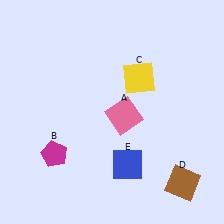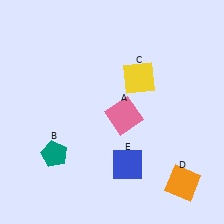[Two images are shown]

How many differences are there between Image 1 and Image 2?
There are 2 differences between the two images.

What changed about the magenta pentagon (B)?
In Image 1, B is magenta. In Image 2, it changed to teal.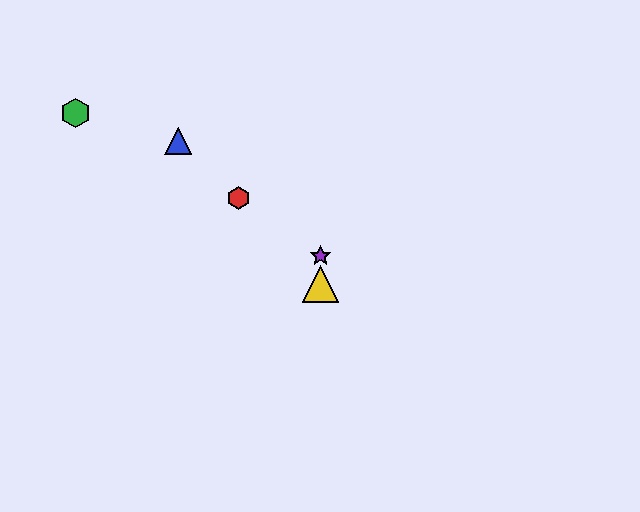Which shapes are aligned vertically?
The yellow triangle, the purple star are aligned vertically.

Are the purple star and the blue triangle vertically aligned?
No, the purple star is at x≈321 and the blue triangle is at x≈178.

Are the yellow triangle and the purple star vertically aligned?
Yes, both are at x≈321.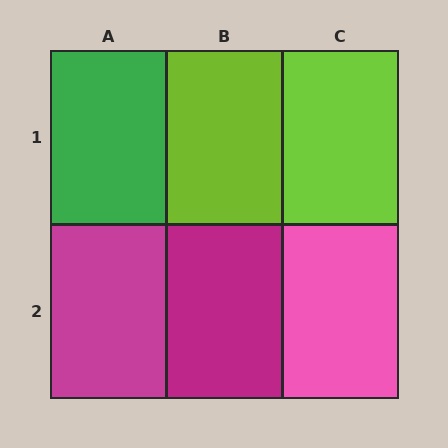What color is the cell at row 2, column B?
Magenta.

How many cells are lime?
2 cells are lime.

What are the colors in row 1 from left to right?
Green, lime, lime.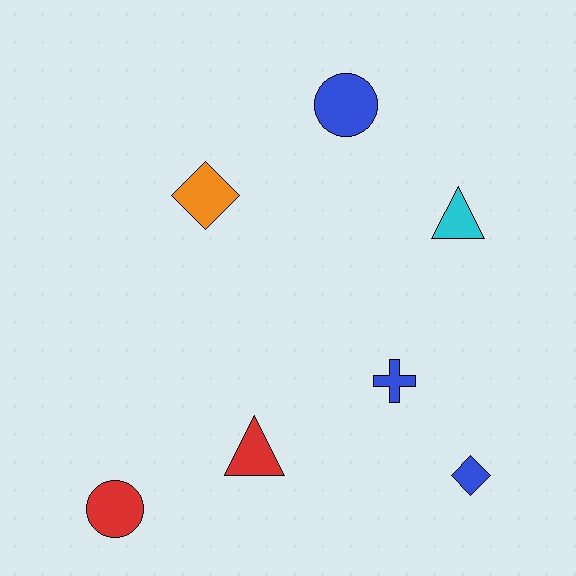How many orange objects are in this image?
There is 1 orange object.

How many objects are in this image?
There are 7 objects.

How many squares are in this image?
There are no squares.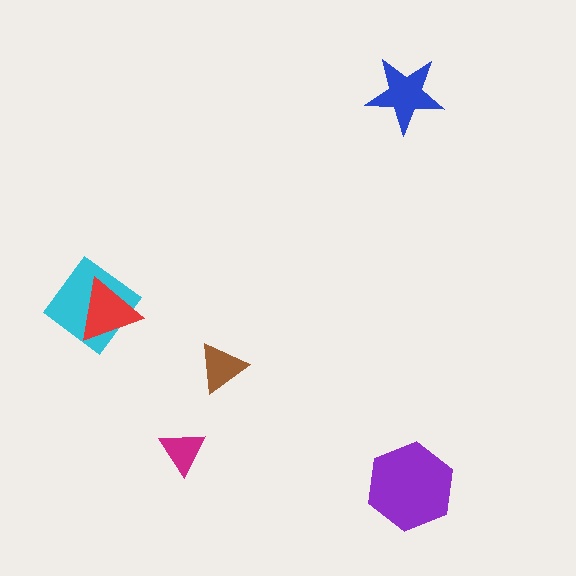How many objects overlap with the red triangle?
1 object overlaps with the red triangle.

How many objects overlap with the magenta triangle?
0 objects overlap with the magenta triangle.